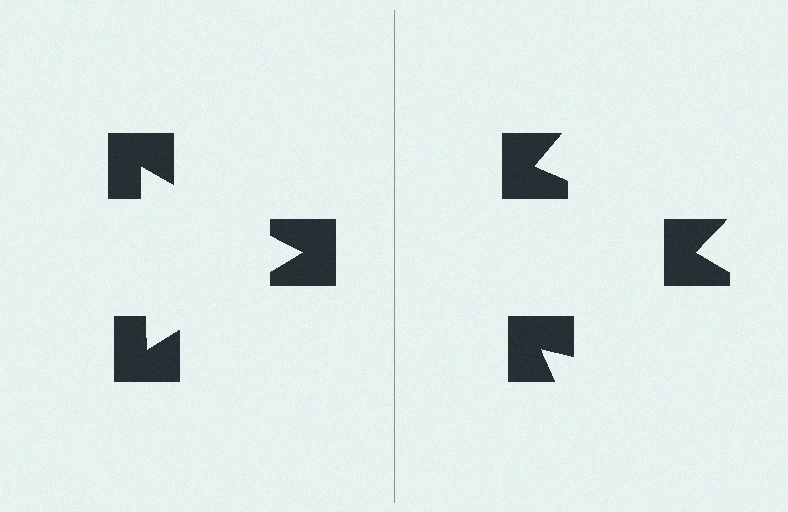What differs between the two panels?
The notched squares are positioned identically on both sides; only the wedge orientations differ. On the left they align to a triangle; on the right they are misaligned.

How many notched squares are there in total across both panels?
6 — 3 on each side.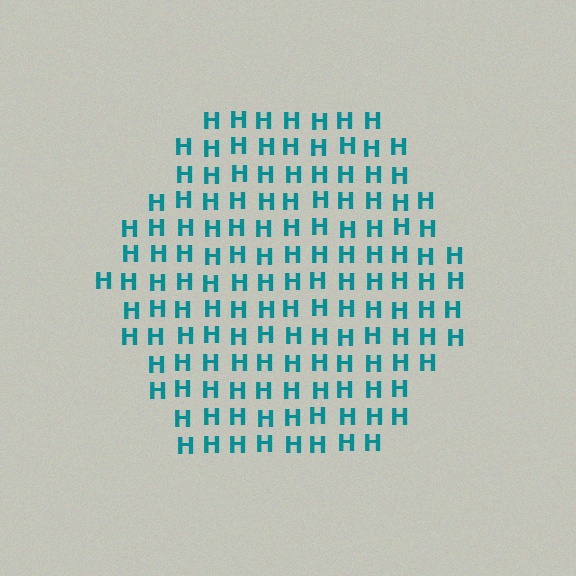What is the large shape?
The large shape is a hexagon.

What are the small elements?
The small elements are letter H's.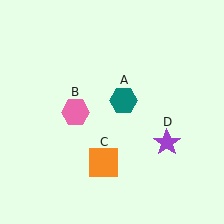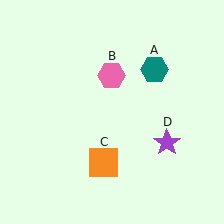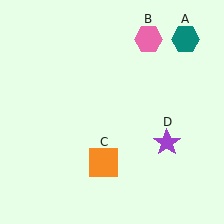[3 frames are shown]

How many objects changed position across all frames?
2 objects changed position: teal hexagon (object A), pink hexagon (object B).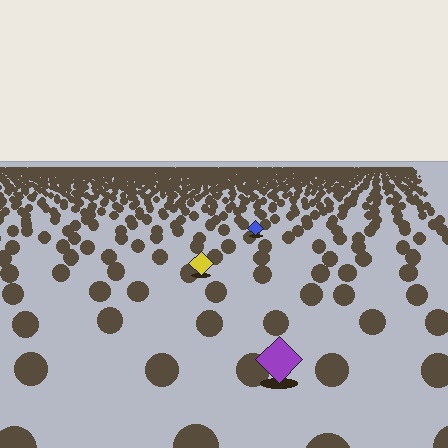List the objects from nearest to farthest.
From nearest to farthest: the purple diamond, the yellow diamond, the blue diamond.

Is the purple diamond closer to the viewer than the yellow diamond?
Yes. The purple diamond is closer — you can tell from the texture gradient: the ground texture is coarser near it.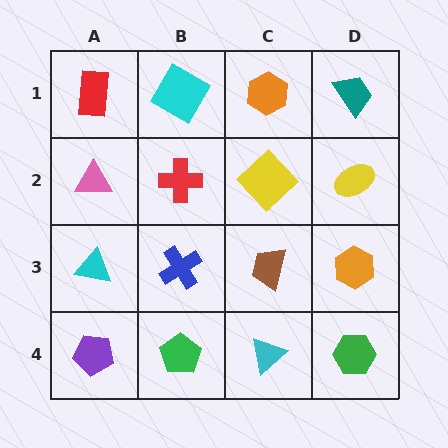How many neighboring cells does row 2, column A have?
3.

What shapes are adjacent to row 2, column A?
A red rectangle (row 1, column A), a cyan triangle (row 3, column A), a red cross (row 2, column B).